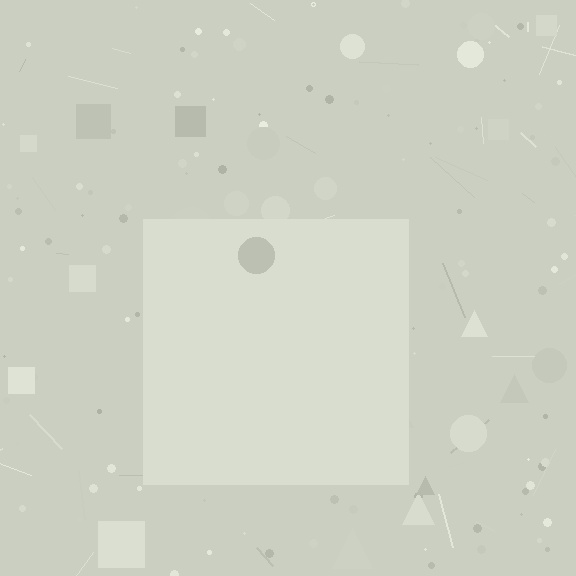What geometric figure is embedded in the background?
A square is embedded in the background.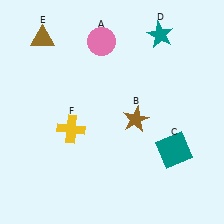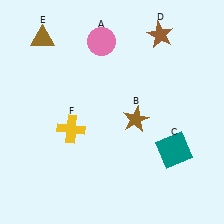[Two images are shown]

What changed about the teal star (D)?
In Image 1, D is teal. In Image 2, it changed to brown.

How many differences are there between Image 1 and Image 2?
There is 1 difference between the two images.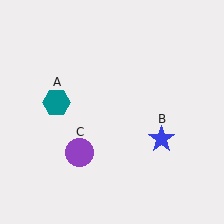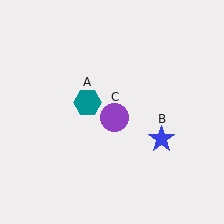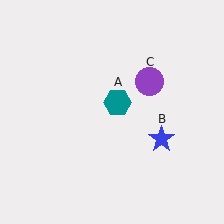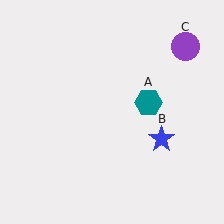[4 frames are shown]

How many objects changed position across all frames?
2 objects changed position: teal hexagon (object A), purple circle (object C).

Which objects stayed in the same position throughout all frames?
Blue star (object B) remained stationary.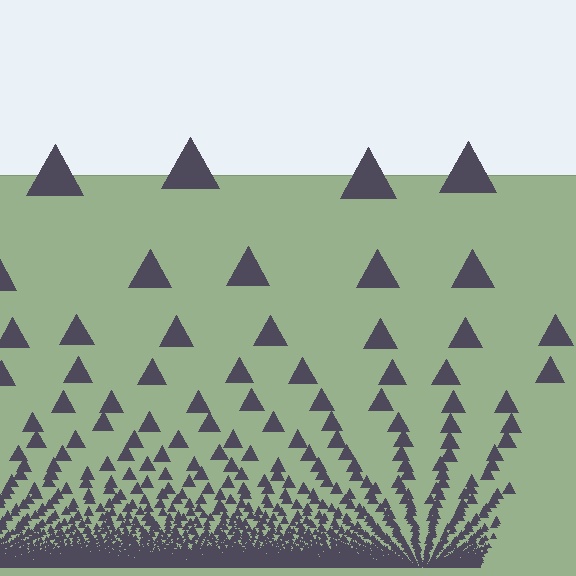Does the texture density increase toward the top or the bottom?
Density increases toward the bottom.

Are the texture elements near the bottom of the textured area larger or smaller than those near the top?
Smaller. The gradient is inverted — elements near the bottom are smaller and denser.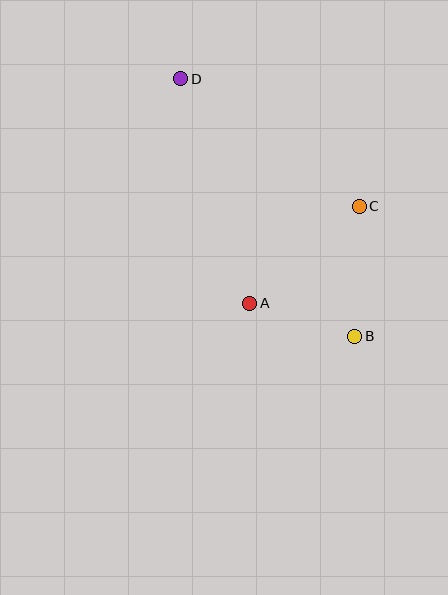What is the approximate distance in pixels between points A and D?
The distance between A and D is approximately 235 pixels.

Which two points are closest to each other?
Points A and B are closest to each other.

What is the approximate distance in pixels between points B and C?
The distance between B and C is approximately 130 pixels.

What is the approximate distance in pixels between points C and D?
The distance between C and D is approximately 219 pixels.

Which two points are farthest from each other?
Points B and D are farthest from each other.